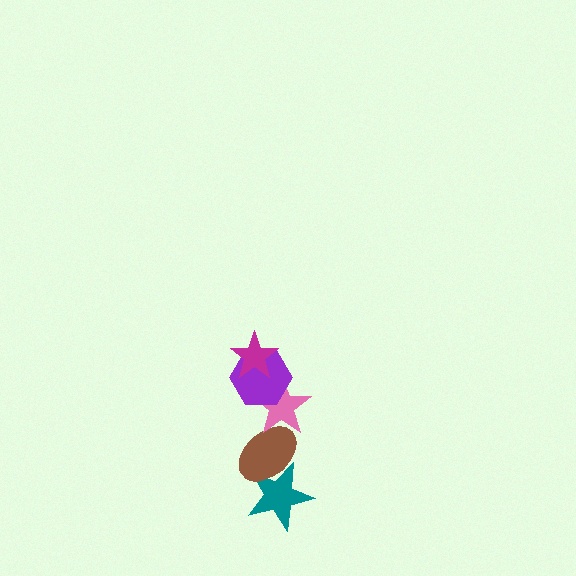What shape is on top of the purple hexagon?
The magenta star is on top of the purple hexagon.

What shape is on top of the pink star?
The purple hexagon is on top of the pink star.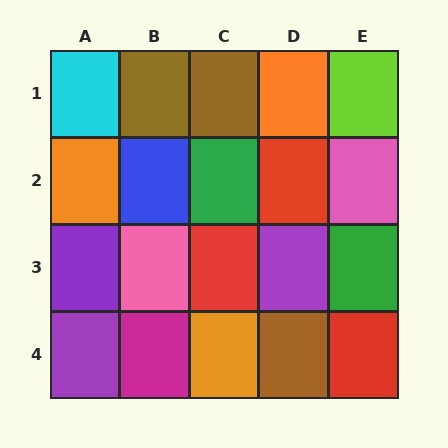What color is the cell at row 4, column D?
Brown.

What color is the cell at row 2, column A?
Orange.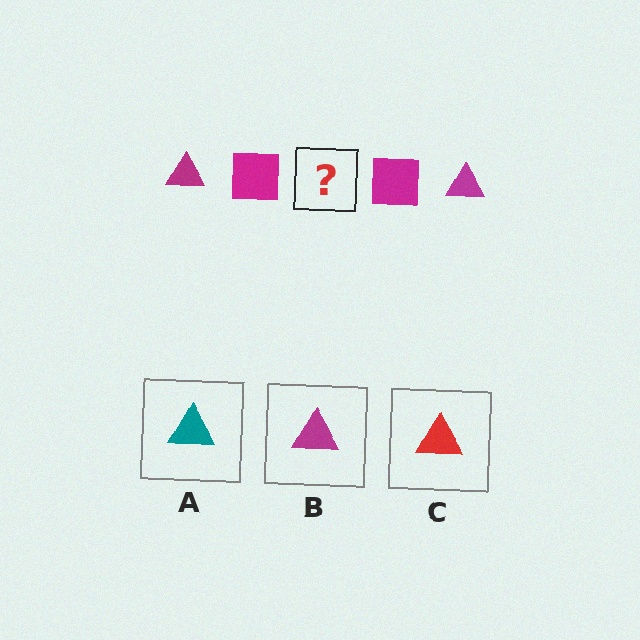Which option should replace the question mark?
Option B.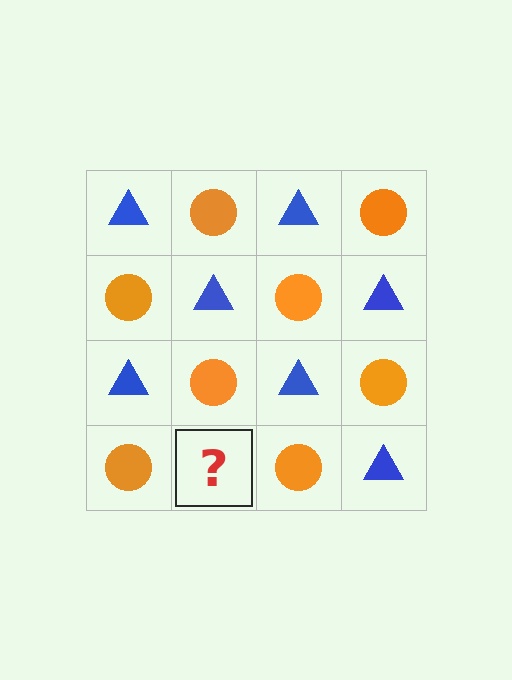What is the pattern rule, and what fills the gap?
The rule is that it alternates blue triangle and orange circle in a checkerboard pattern. The gap should be filled with a blue triangle.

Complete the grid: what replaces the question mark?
The question mark should be replaced with a blue triangle.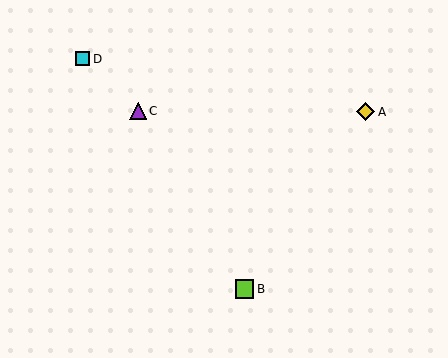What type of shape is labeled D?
Shape D is a cyan square.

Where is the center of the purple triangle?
The center of the purple triangle is at (138, 111).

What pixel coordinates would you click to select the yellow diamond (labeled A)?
Click at (366, 112) to select the yellow diamond A.